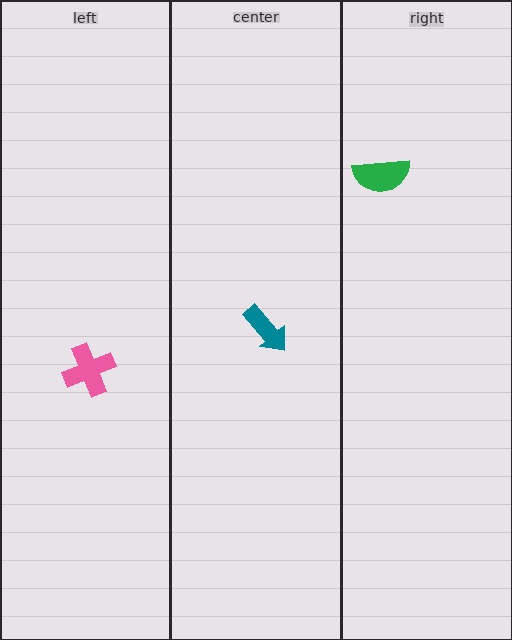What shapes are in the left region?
The pink cross.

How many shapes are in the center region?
1.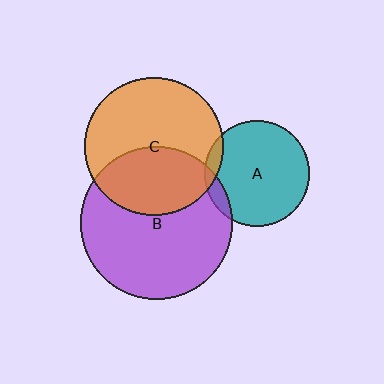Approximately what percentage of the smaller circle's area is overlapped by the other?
Approximately 5%.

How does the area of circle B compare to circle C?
Approximately 1.2 times.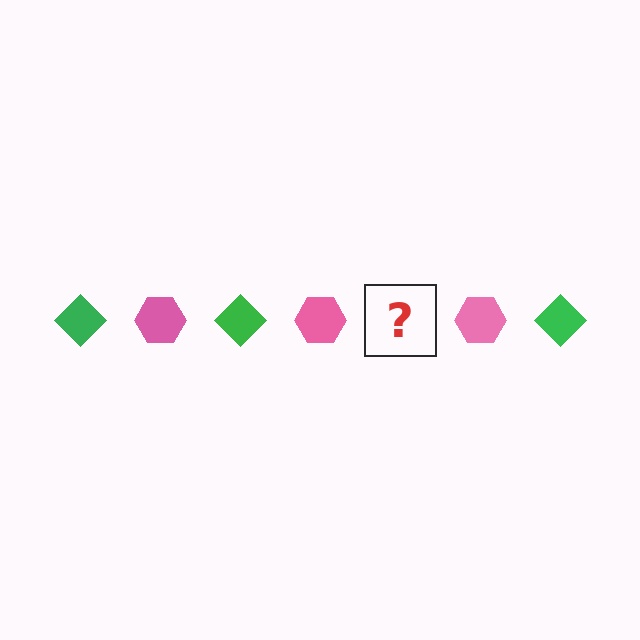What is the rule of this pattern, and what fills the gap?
The rule is that the pattern alternates between green diamond and pink hexagon. The gap should be filled with a green diamond.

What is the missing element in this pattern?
The missing element is a green diamond.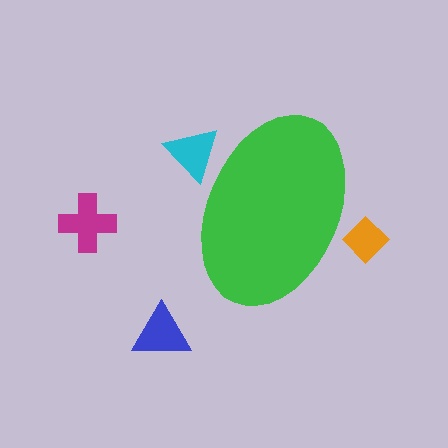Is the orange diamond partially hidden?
Yes, the orange diamond is partially hidden behind the green ellipse.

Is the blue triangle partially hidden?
No, the blue triangle is fully visible.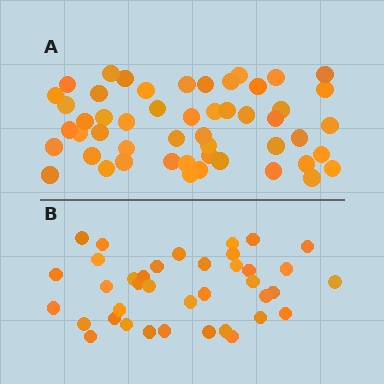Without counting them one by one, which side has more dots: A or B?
Region A (the top region) has more dots.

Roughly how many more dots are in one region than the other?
Region A has approximately 15 more dots than region B.